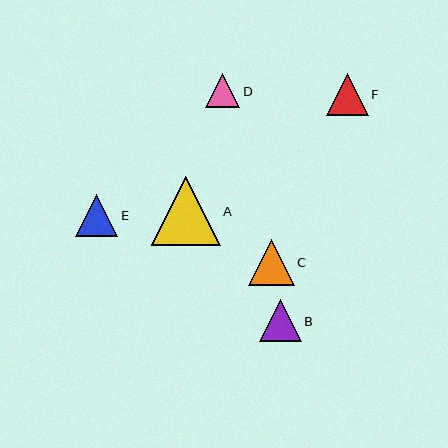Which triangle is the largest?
Triangle A is the largest with a size of approximately 69 pixels.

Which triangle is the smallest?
Triangle D is the smallest with a size of approximately 34 pixels.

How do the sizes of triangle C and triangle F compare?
Triangle C and triangle F are approximately the same size.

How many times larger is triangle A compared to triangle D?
Triangle A is approximately 2.1 times the size of triangle D.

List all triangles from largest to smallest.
From largest to smallest: A, C, E, F, B, D.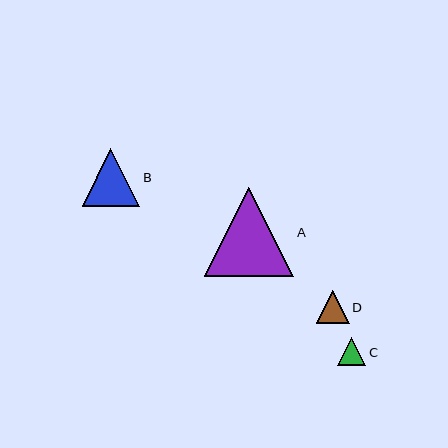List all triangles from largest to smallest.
From largest to smallest: A, B, D, C.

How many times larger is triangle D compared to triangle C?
Triangle D is approximately 1.2 times the size of triangle C.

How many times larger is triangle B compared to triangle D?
Triangle B is approximately 1.7 times the size of triangle D.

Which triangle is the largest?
Triangle A is the largest with a size of approximately 90 pixels.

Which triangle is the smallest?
Triangle C is the smallest with a size of approximately 28 pixels.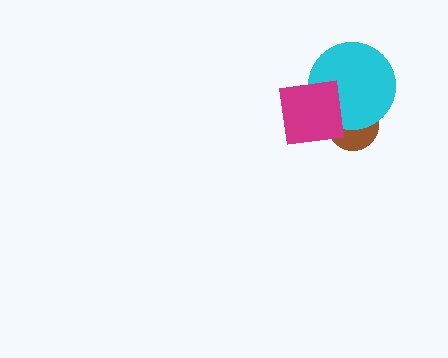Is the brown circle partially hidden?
Yes, it is partially covered by another shape.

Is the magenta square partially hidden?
No, no other shape covers it.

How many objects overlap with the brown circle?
2 objects overlap with the brown circle.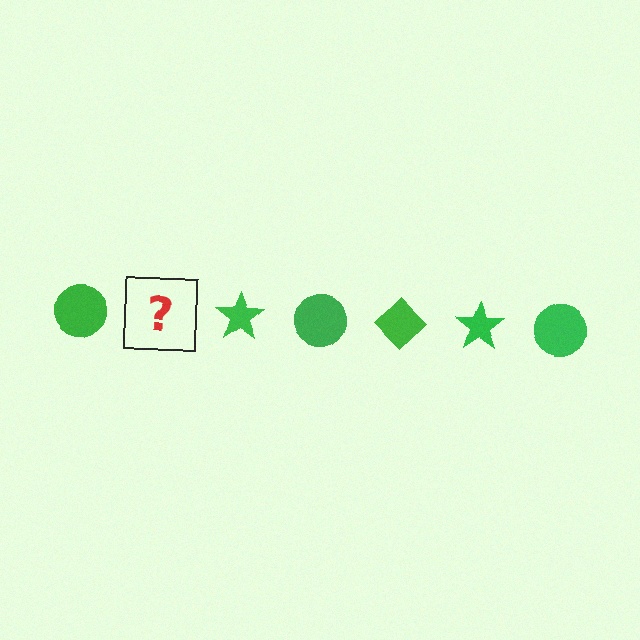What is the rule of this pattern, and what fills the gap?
The rule is that the pattern cycles through circle, diamond, star shapes in green. The gap should be filled with a green diamond.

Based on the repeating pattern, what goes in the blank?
The blank should be a green diamond.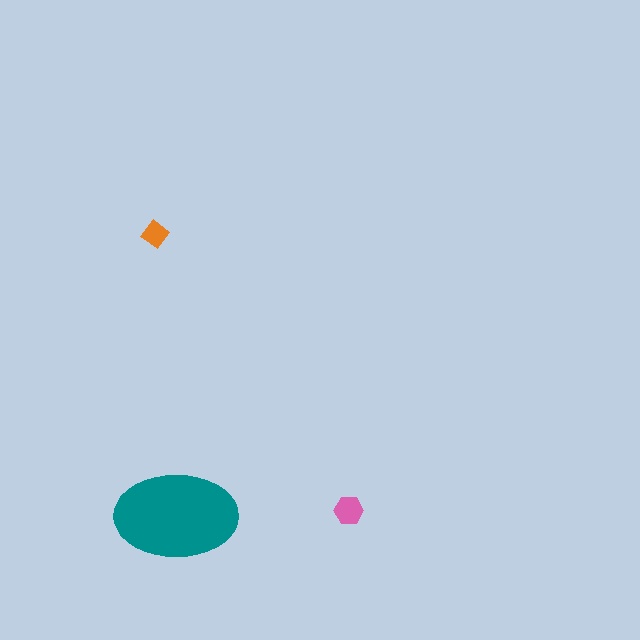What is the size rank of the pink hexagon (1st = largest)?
2nd.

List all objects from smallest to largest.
The orange diamond, the pink hexagon, the teal ellipse.